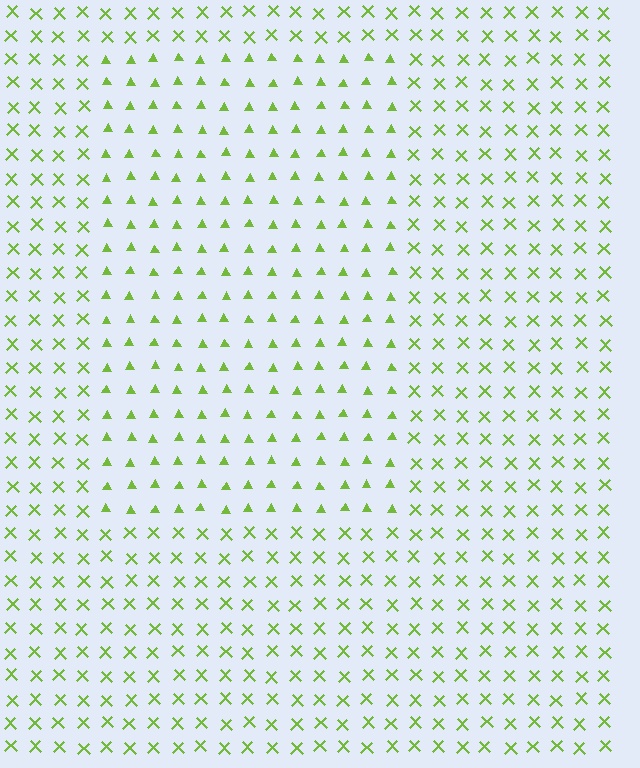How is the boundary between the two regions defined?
The boundary is defined by a change in element shape: triangles inside vs. X marks outside. All elements share the same color and spacing.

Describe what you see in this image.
The image is filled with small lime elements arranged in a uniform grid. A rectangle-shaped region contains triangles, while the surrounding area contains X marks. The boundary is defined purely by the change in element shape.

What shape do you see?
I see a rectangle.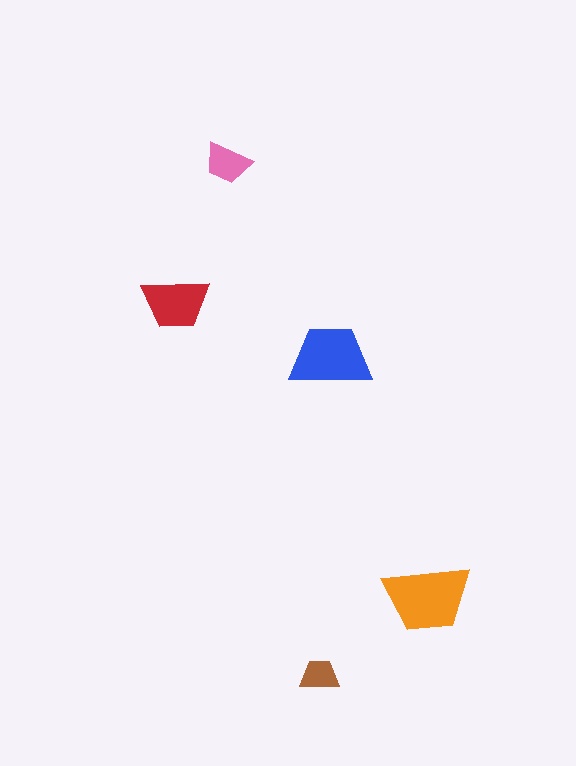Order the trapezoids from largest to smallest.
the orange one, the blue one, the red one, the pink one, the brown one.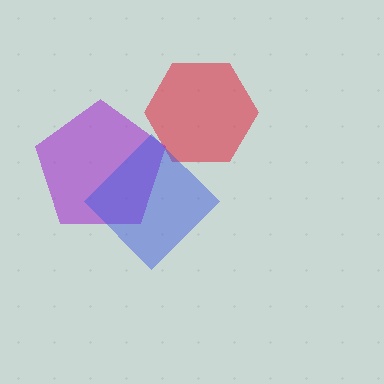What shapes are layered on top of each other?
The layered shapes are: a red hexagon, a purple pentagon, a blue diamond.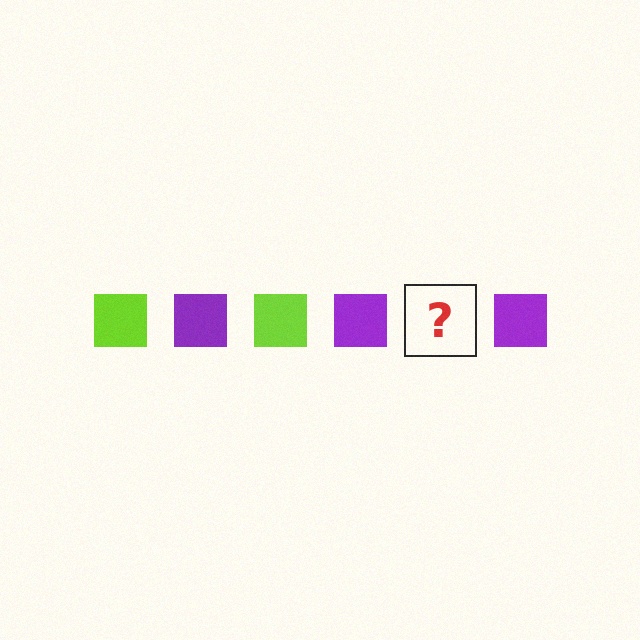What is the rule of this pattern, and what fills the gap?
The rule is that the pattern cycles through lime, purple squares. The gap should be filled with a lime square.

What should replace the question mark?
The question mark should be replaced with a lime square.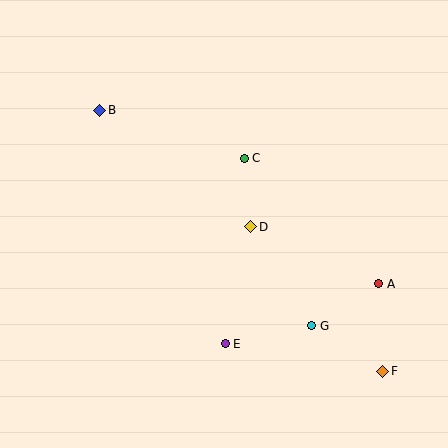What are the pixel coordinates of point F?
Point F is at (383, 371).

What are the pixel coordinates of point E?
Point E is at (225, 344).